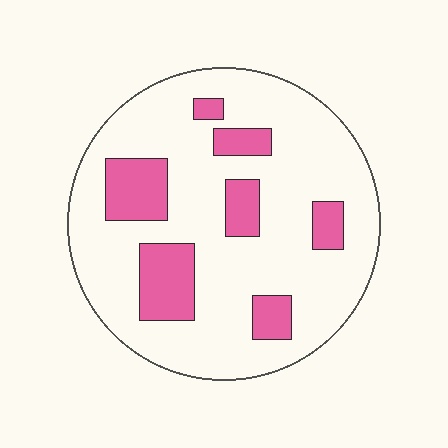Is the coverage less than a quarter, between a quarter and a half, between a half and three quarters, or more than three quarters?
Less than a quarter.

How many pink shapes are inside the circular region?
7.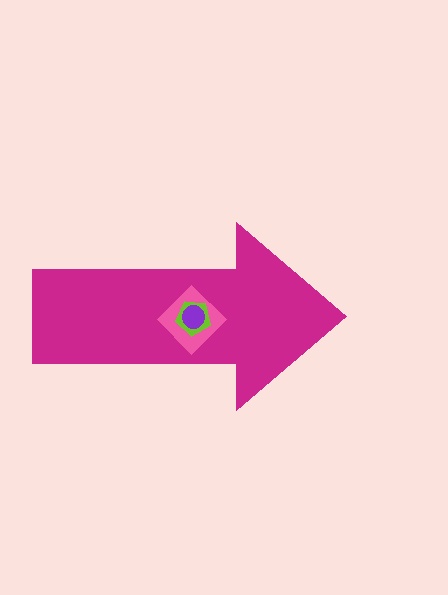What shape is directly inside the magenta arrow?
The pink diamond.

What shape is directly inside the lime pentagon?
The purple circle.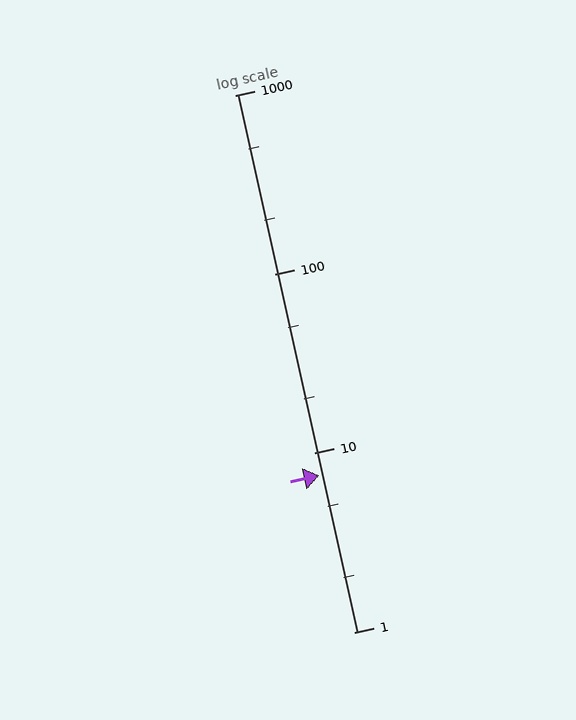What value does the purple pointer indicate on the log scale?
The pointer indicates approximately 7.5.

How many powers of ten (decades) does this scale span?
The scale spans 3 decades, from 1 to 1000.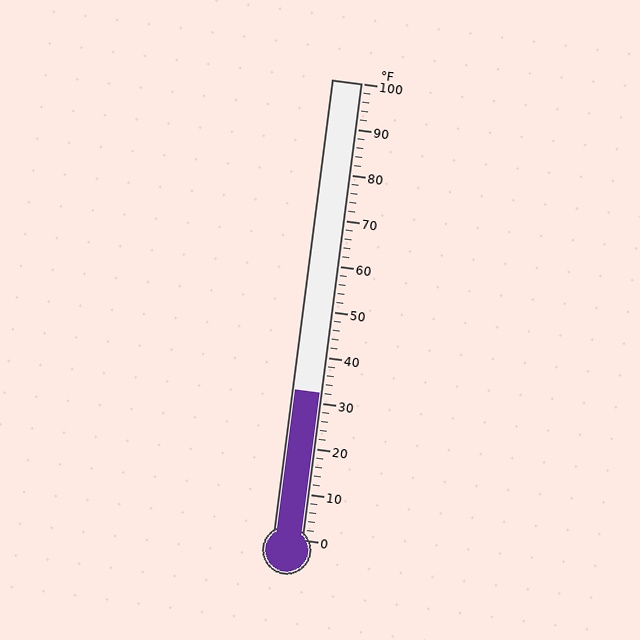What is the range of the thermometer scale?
The thermometer scale ranges from 0°F to 100°F.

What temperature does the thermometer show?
The thermometer shows approximately 32°F.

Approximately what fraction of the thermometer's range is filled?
The thermometer is filled to approximately 30% of its range.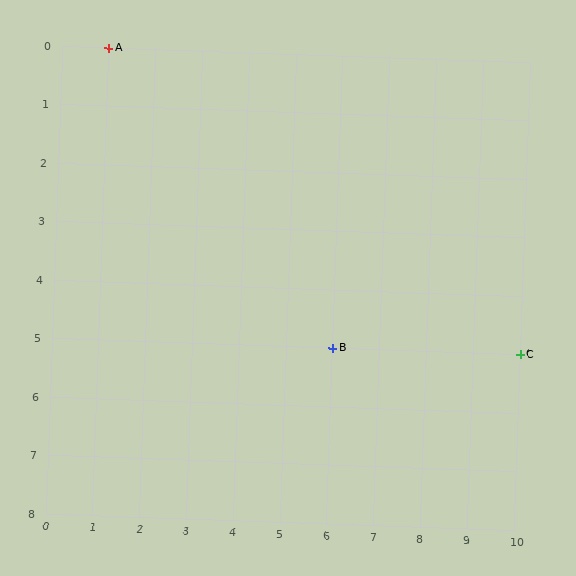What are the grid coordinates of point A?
Point A is at grid coordinates (1, 0).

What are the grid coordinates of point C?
Point C is at grid coordinates (10, 5).